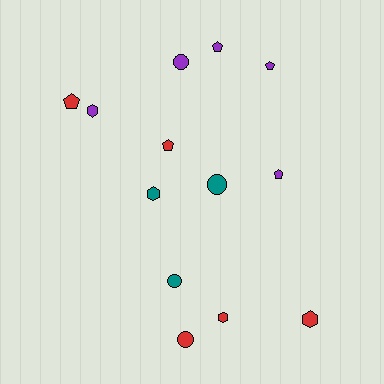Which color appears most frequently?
Red, with 5 objects.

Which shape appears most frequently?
Pentagon, with 5 objects.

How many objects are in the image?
There are 13 objects.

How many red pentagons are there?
There are 2 red pentagons.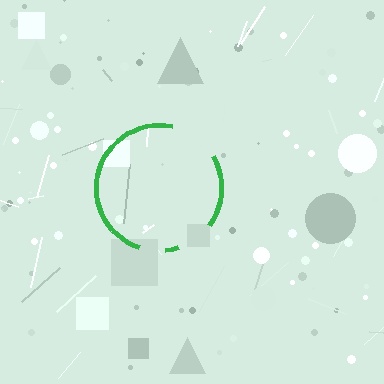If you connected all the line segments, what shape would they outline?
They would outline a circle.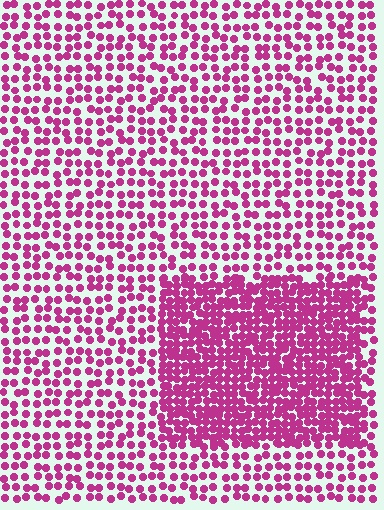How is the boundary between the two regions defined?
The boundary is defined by a change in element density (approximately 2.1x ratio). All elements are the same color, size, and shape.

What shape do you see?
I see a rectangle.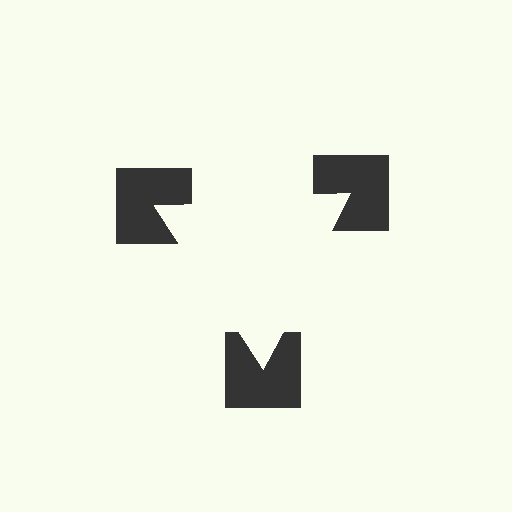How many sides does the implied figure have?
3 sides.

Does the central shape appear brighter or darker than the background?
It typically appears slightly brighter than the background, even though no actual brightness change is drawn.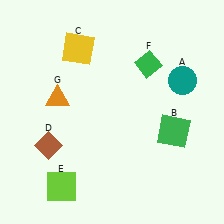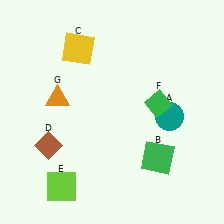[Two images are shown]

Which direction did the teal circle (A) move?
The teal circle (A) moved down.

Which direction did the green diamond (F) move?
The green diamond (F) moved down.